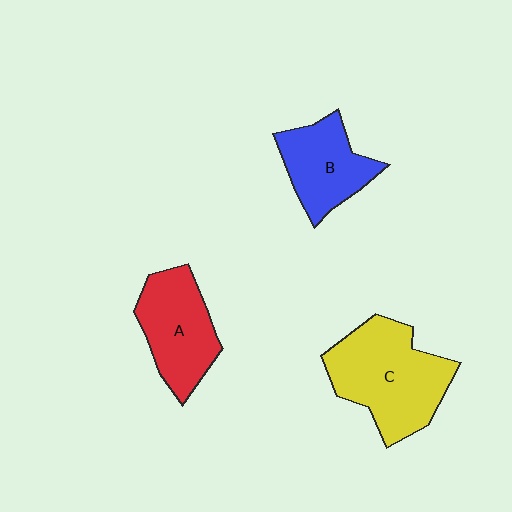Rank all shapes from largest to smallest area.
From largest to smallest: C (yellow), A (red), B (blue).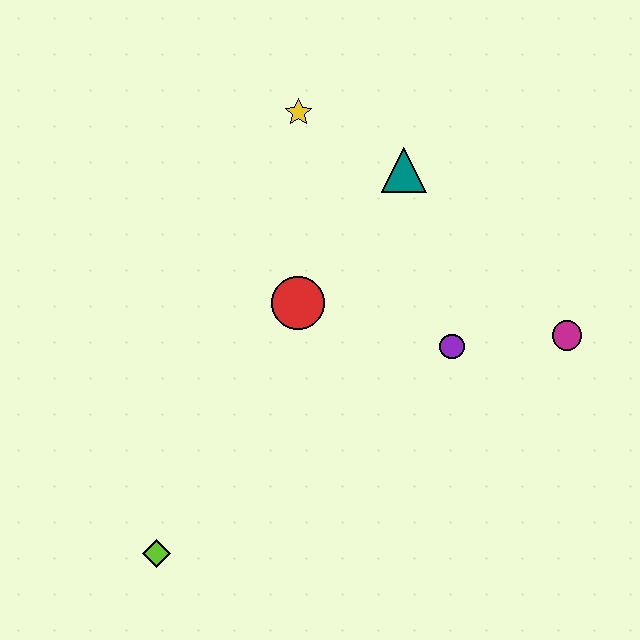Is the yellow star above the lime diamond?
Yes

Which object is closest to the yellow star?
The teal triangle is closest to the yellow star.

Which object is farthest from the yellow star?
The lime diamond is farthest from the yellow star.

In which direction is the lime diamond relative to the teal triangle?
The lime diamond is below the teal triangle.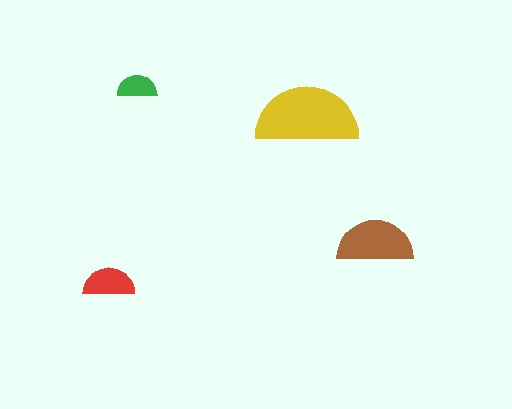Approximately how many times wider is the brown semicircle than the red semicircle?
About 1.5 times wider.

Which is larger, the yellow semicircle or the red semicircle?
The yellow one.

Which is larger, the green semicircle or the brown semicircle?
The brown one.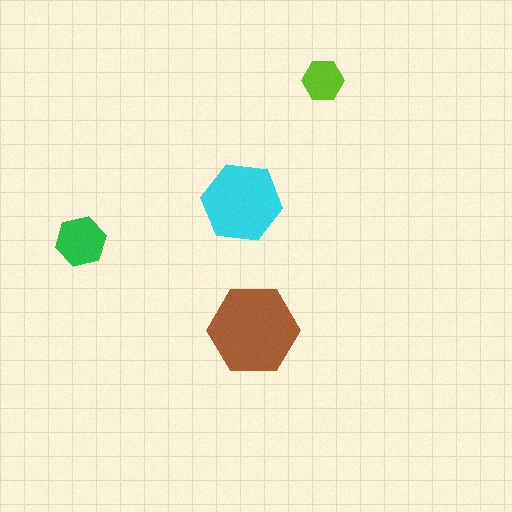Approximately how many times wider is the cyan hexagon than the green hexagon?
About 1.5 times wider.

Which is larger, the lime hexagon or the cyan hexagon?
The cyan one.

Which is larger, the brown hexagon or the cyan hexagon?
The brown one.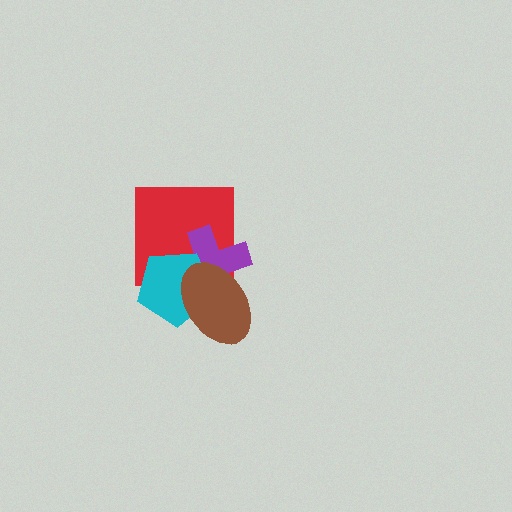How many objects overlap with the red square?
3 objects overlap with the red square.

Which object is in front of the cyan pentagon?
The brown ellipse is in front of the cyan pentagon.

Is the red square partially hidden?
Yes, it is partially covered by another shape.